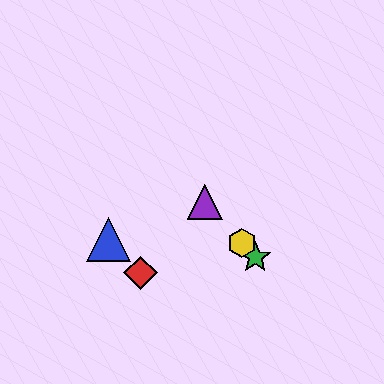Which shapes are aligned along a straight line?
The green star, the yellow hexagon, the purple triangle are aligned along a straight line.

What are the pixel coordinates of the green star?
The green star is at (255, 257).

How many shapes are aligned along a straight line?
3 shapes (the green star, the yellow hexagon, the purple triangle) are aligned along a straight line.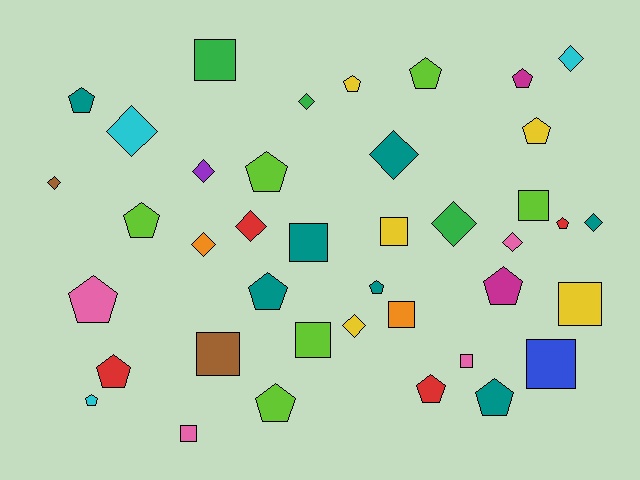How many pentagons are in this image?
There are 17 pentagons.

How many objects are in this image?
There are 40 objects.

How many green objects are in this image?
There are 3 green objects.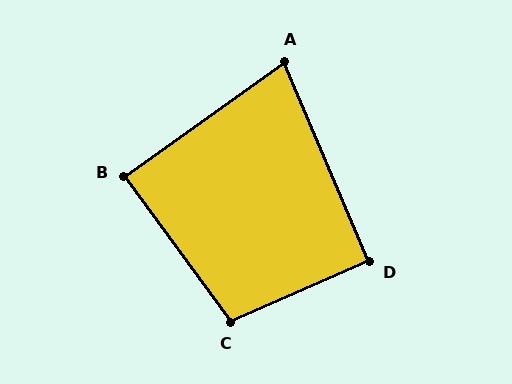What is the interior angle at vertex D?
Approximately 91 degrees (approximately right).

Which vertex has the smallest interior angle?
A, at approximately 78 degrees.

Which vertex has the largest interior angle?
C, at approximately 102 degrees.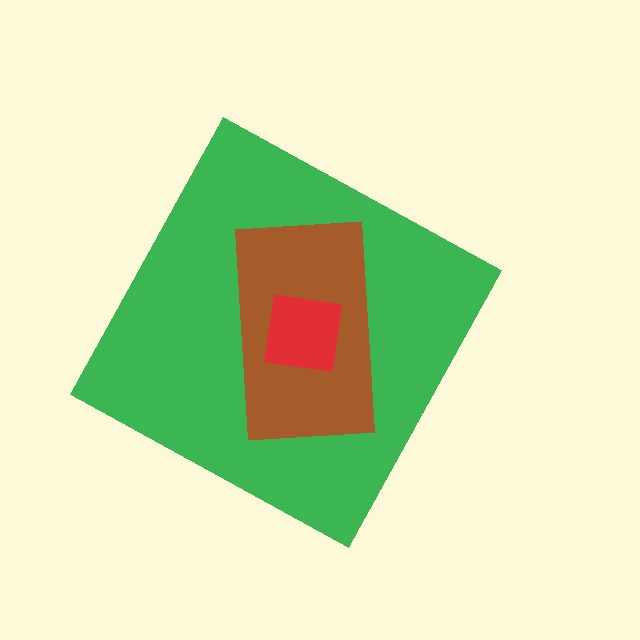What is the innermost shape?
The red square.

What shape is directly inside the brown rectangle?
The red square.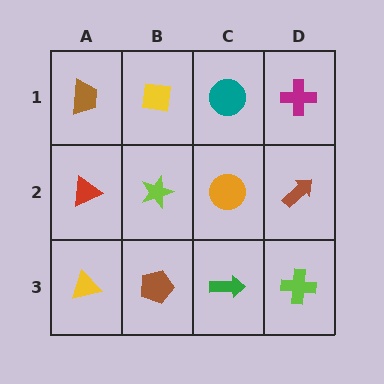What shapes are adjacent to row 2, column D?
A magenta cross (row 1, column D), a lime cross (row 3, column D), an orange circle (row 2, column C).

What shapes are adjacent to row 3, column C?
An orange circle (row 2, column C), a brown pentagon (row 3, column B), a lime cross (row 3, column D).